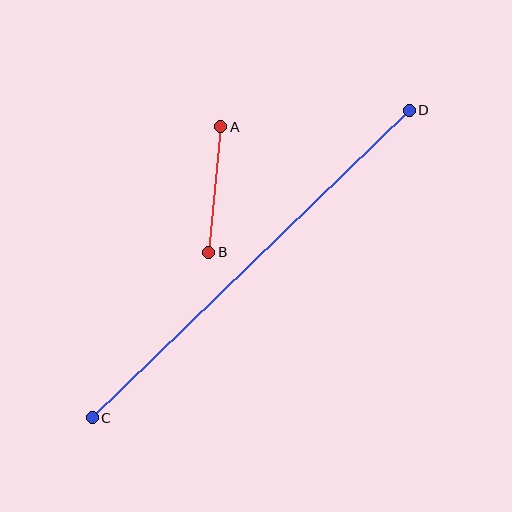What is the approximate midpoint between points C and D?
The midpoint is at approximately (251, 264) pixels.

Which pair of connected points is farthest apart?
Points C and D are farthest apart.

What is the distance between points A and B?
The distance is approximately 126 pixels.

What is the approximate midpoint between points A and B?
The midpoint is at approximately (215, 189) pixels.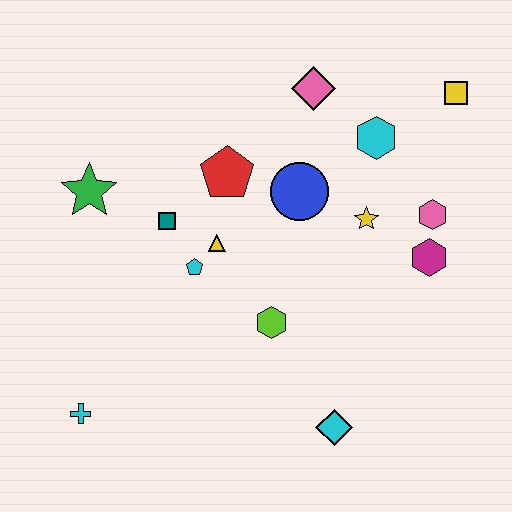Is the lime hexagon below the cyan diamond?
No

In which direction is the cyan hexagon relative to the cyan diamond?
The cyan hexagon is above the cyan diamond.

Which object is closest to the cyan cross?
The cyan pentagon is closest to the cyan cross.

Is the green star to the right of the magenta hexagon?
No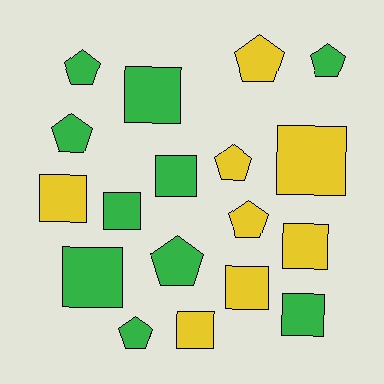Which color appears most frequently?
Green, with 10 objects.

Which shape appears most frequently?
Square, with 10 objects.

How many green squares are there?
There are 5 green squares.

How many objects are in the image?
There are 18 objects.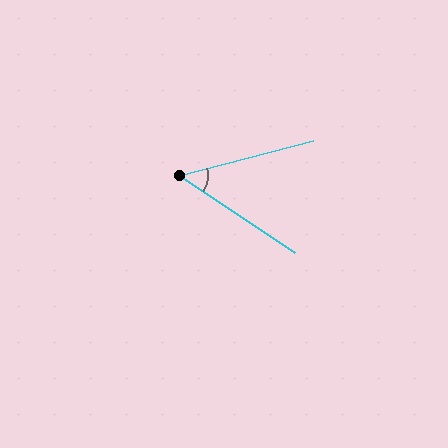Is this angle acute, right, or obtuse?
It is acute.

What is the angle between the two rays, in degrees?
Approximately 49 degrees.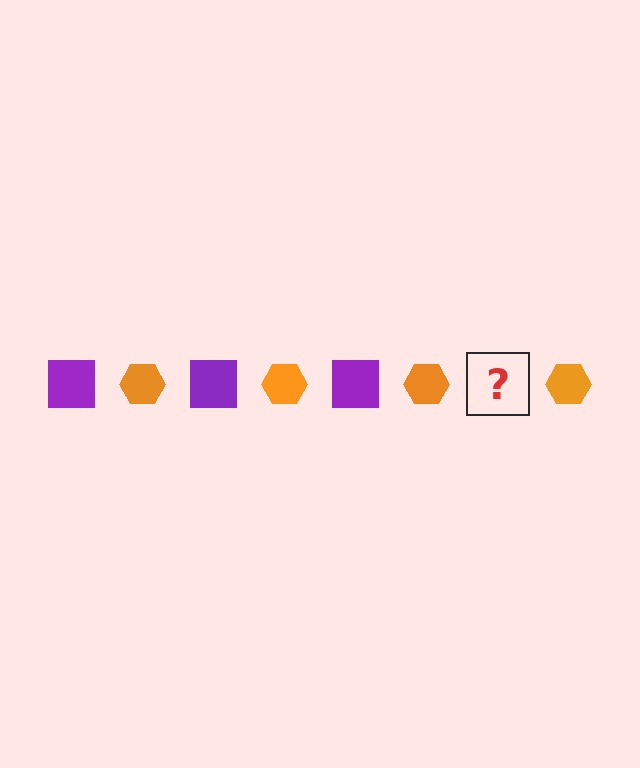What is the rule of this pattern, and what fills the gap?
The rule is that the pattern alternates between purple square and orange hexagon. The gap should be filled with a purple square.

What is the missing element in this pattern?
The missing element is a purple square.